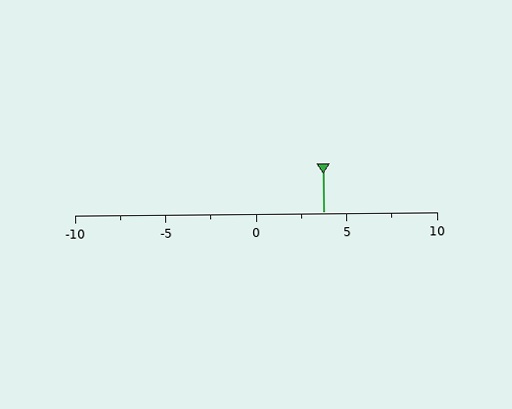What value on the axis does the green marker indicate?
The marker indicates approximately 3.8.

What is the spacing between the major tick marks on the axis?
The major ticks are spaced 5 apart.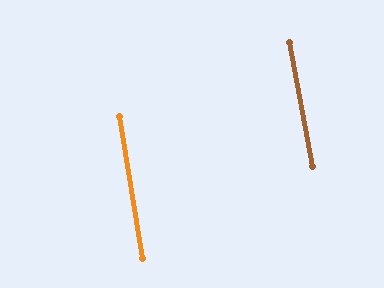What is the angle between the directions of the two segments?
Approximately 1 degree.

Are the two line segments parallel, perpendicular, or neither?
Parallel — their directions differ by only 0.7°.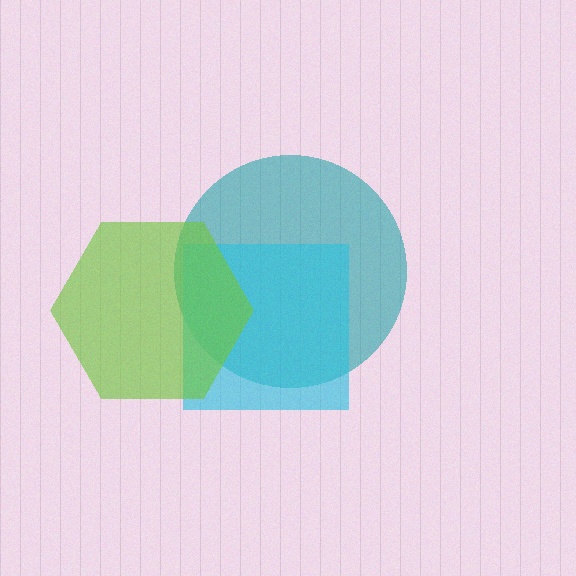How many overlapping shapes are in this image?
There are 3 overlapping shapes in the image.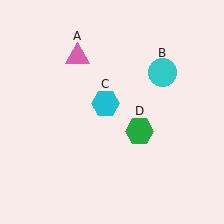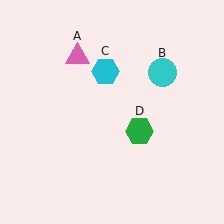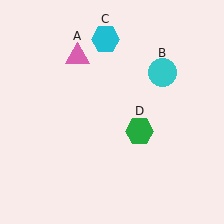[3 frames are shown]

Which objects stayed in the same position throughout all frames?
Pink triangle (object A) and cyan circle (object B) and green hexagon (object D) remained stationary.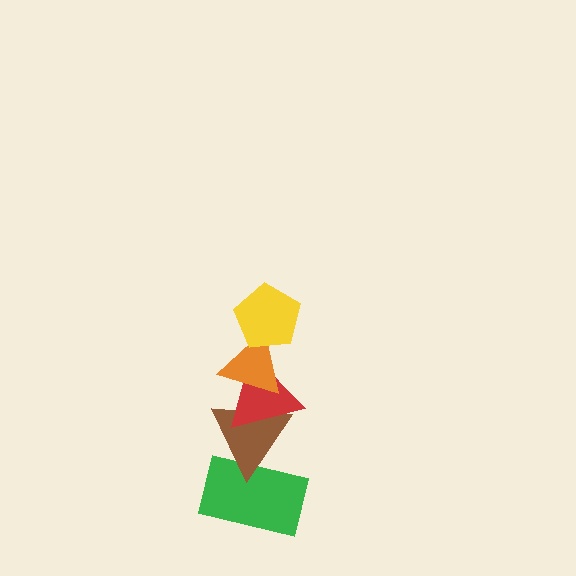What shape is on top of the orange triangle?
The yellow pentagon is on top of the orange triangle.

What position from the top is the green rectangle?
The green rectangle is 5th from the top.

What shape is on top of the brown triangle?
The red triangle is on top of the brown triangle.